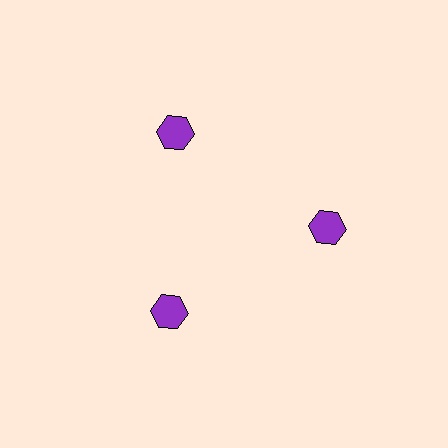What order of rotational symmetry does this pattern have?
This pattern has 3-fold rotational symmetry.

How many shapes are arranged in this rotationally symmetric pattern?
There are 3 shapes, arranged in 3 groups of 1.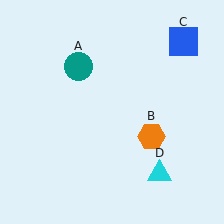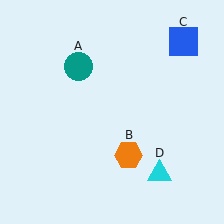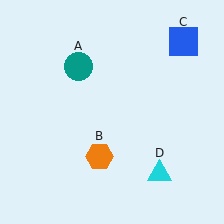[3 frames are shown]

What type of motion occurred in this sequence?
The orange hexagon (object B) rotated clockwise around the center of the scene.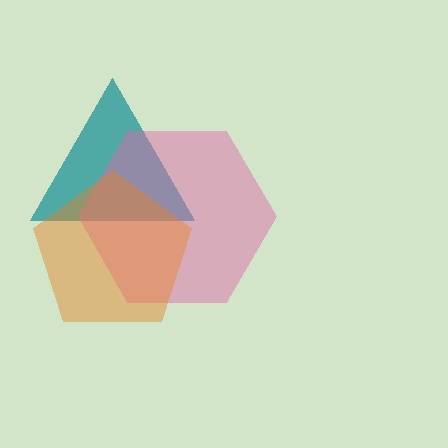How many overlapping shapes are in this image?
There are 3 overlapping shapes in the image.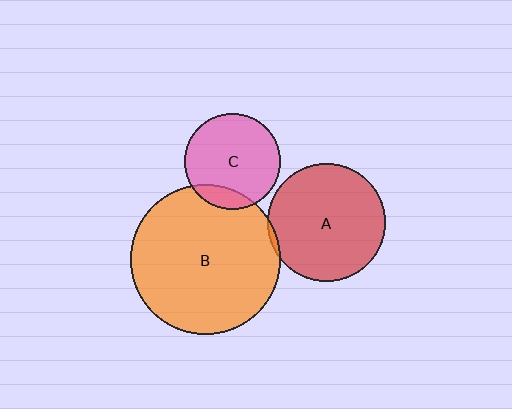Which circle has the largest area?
Circle B (orange).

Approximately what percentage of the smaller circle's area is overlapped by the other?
Approximately 5%.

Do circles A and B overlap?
Yes.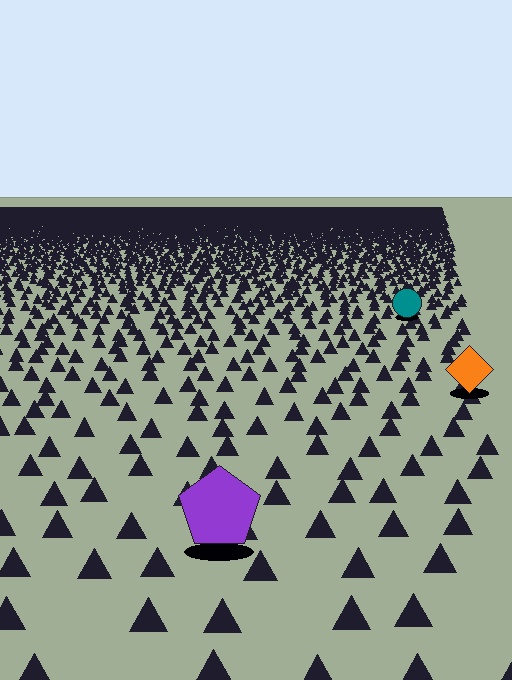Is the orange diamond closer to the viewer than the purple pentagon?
No. The purple pentagon is closer — you can tell from the texture gradient: the ground texture is coarser near it.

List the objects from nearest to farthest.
From nearest to farthest: the purple pentagon, the orange diamond, the teal circle.